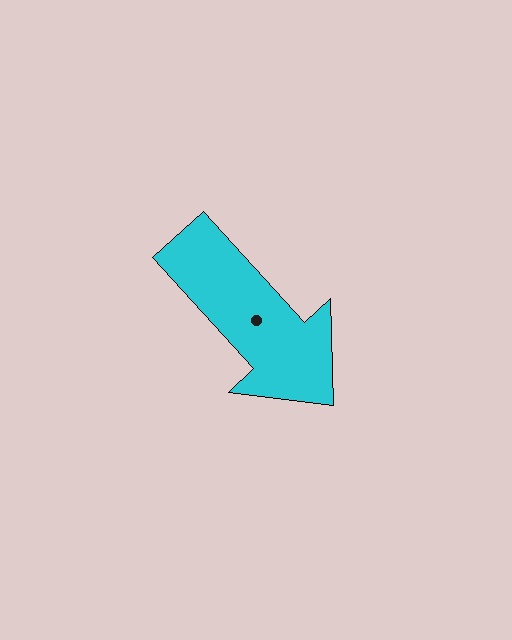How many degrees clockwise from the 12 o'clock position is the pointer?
Approximately 138 degrees.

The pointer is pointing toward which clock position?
Roughly 5 o'clock.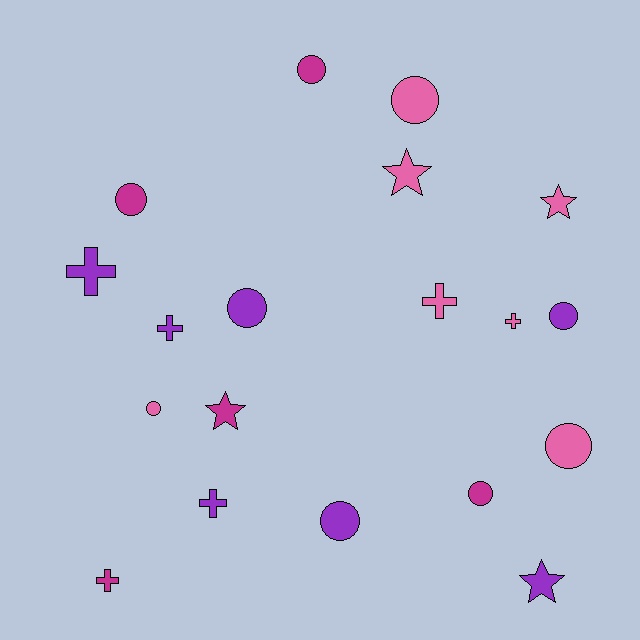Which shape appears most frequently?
Circle, with 9 objects.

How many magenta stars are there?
There is 1 magenta star.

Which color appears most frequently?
Pink, with 7 objects.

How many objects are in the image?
There are 19 objects.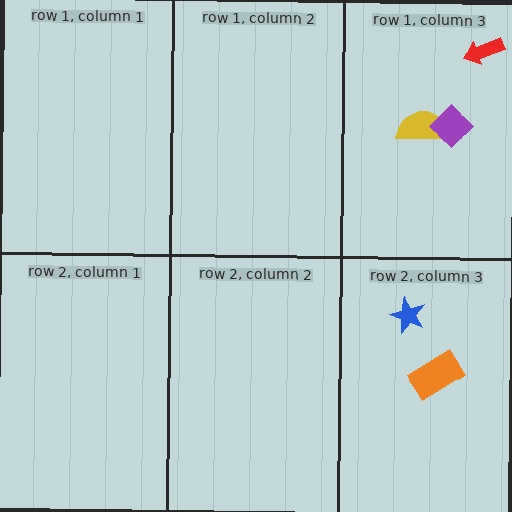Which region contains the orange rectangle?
The row 2, column 3 region.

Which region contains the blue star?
The row 2, column 3 region.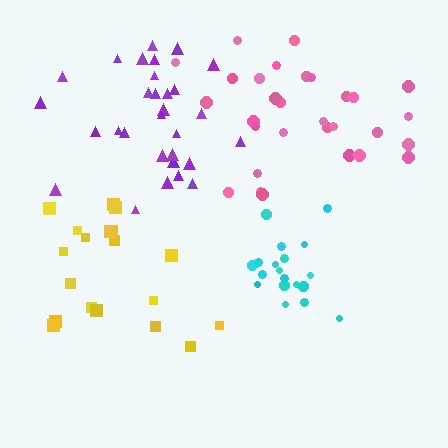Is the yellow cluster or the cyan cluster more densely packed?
Cyan.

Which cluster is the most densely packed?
Cyan.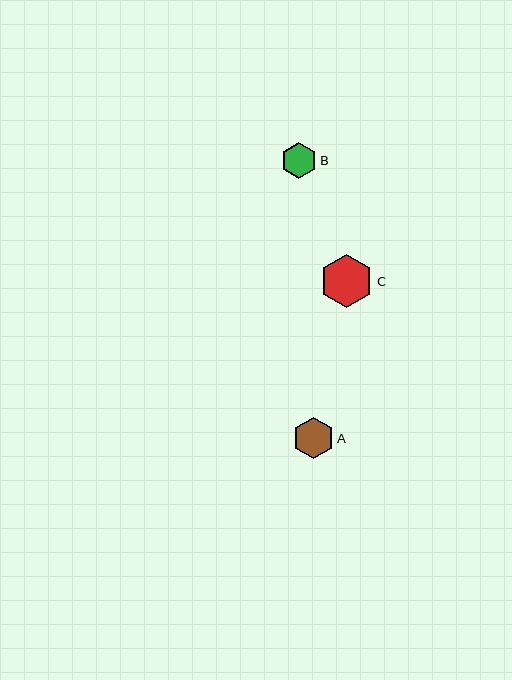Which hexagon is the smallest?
Hexagon B is the smallest with a size of approximately 36 pixels.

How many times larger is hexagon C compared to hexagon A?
Hexagon C is approximately 1.3 times the size of hexagon A.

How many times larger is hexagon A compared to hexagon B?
Hexagon A is approximately 1.1 times the size of hexagon B.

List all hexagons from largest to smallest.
From largest to smallest: C, A, B.